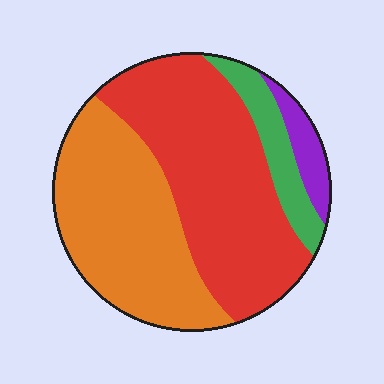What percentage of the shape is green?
Green covers roughly 10% of the shape.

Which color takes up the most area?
Red, at roughly 45%.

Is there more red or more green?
Red.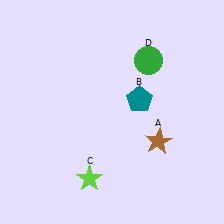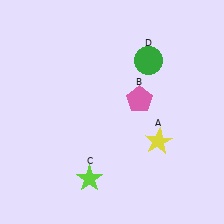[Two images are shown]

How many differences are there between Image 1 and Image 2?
There are 2 differences between the two images.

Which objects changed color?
A changed from brown to yellow. B changed from teal to pink.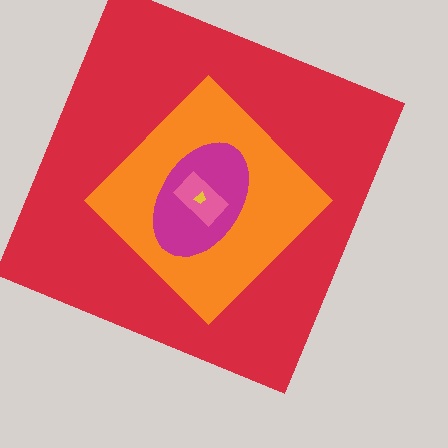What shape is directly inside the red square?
The orange diamond.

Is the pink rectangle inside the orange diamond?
Yes.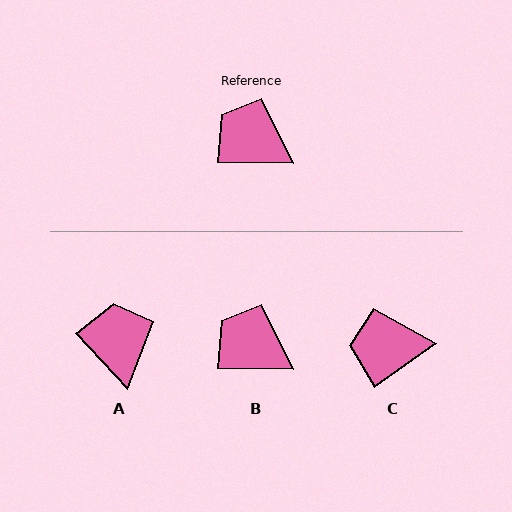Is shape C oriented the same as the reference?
No, it is off by about 35 degrees.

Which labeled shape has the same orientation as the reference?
B.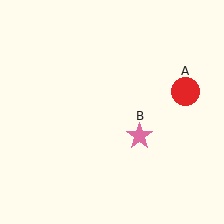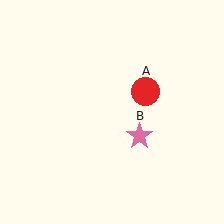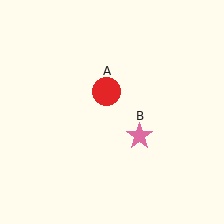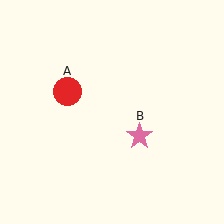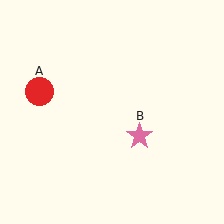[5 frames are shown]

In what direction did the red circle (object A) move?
The red circle (object A) moved left.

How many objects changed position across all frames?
1 object changed position: red circle (object A).